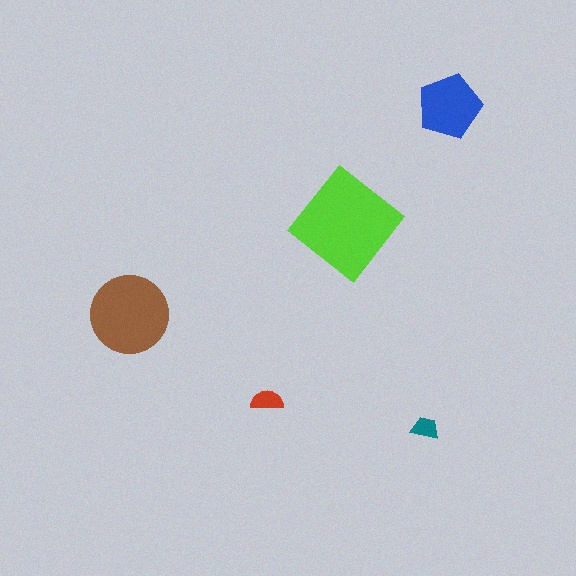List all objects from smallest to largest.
The teal trapezoid, the red semicircle, the blue pentagon, the brown circle, the lime diamond.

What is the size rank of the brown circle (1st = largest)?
2nd.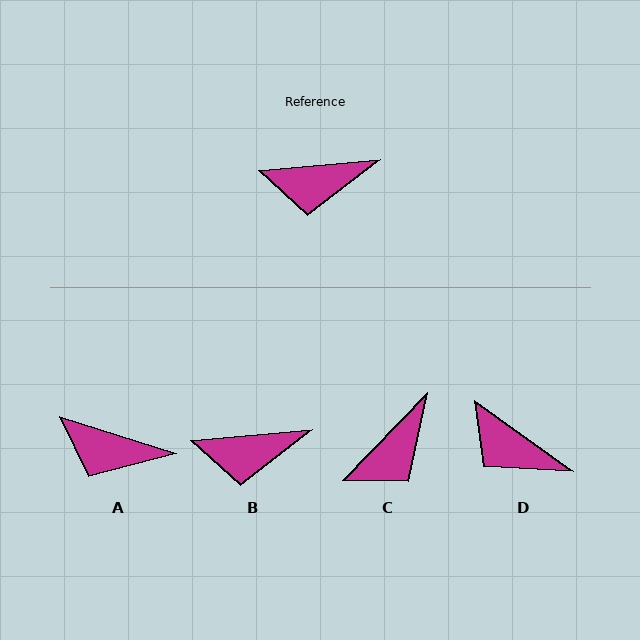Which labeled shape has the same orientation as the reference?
B.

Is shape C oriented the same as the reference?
No, it is off by about 41 degrees.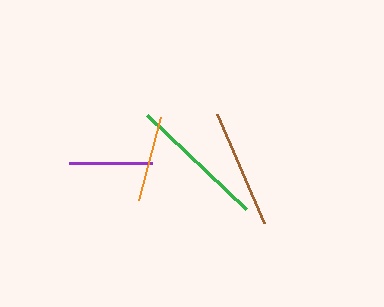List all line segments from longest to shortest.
From longest to shortest: green, brown, orange, purple.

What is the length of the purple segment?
The purple segment is approximately 83 pixels long.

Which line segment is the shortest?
The purple line is the shortest at approximately 83 pixels.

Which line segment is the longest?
The green line is the longest at approximately 138 pixels.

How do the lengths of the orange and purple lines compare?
The orange and purple lines are approximately the same length.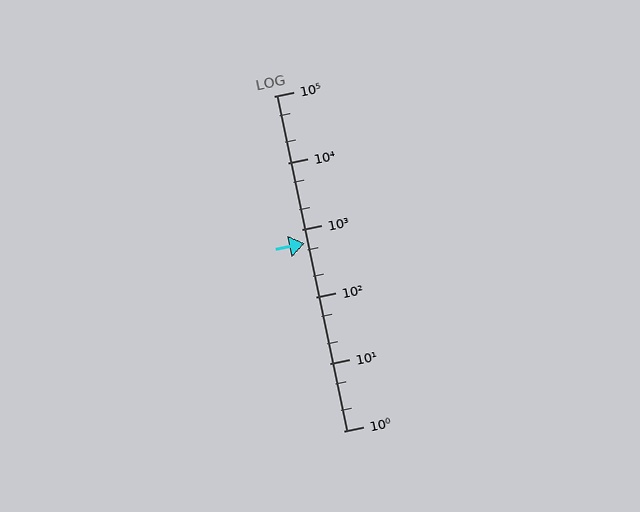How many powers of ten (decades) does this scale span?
The scale spans 5 decades, from 1 to 100000.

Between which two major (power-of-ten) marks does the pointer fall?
The pointer is between 100 and 1000.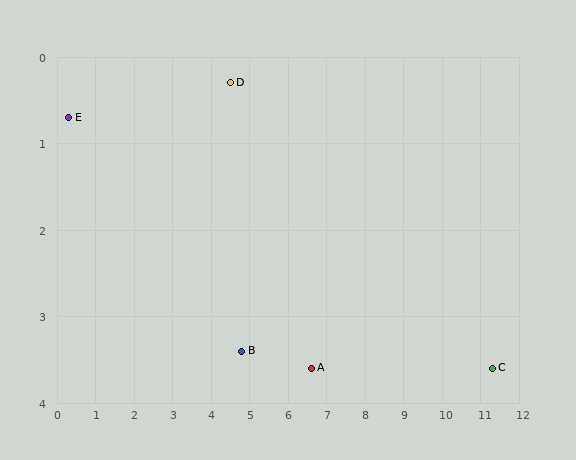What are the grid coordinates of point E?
Point E is at approximately (0.3, 0.7).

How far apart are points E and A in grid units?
Points E and A are about 6.9 grid units apart.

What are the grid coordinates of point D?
Point D is at approximately (4.5, 0.3).